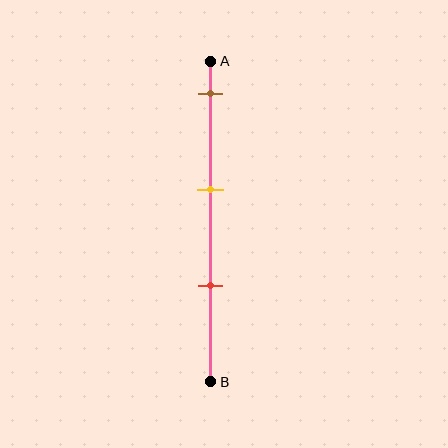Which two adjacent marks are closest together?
The yellow and red marks are the closest adjacent pair.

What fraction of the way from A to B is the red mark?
The red mark is approximately 70% (0.7) of the way from A to B.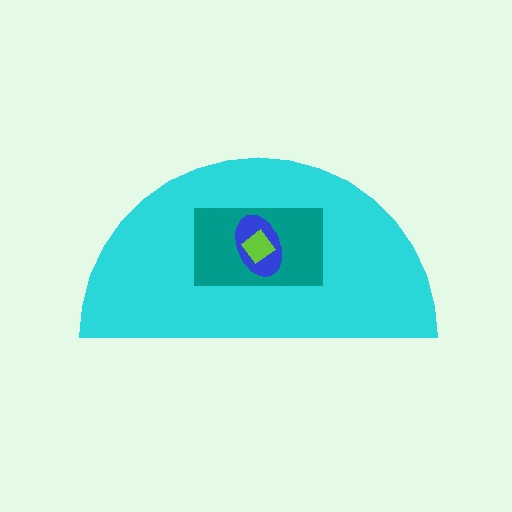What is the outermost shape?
The cyan semicircle.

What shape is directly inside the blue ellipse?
The lime diamond.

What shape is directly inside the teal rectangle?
The blue ellipse.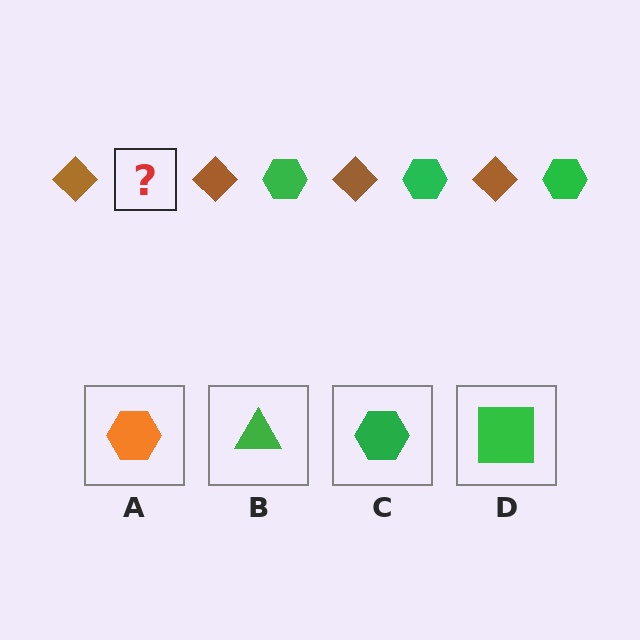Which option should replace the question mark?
Option C.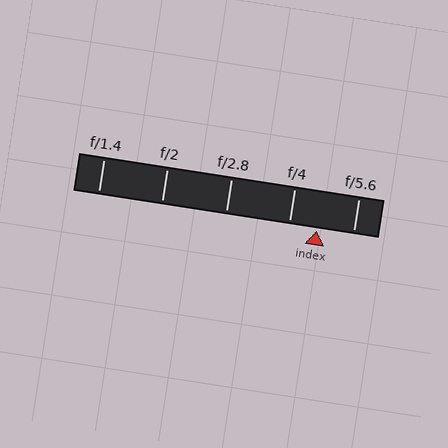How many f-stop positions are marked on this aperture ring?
There are 5 f-stop positions marked.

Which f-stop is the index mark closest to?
The index mark is closest to f/4.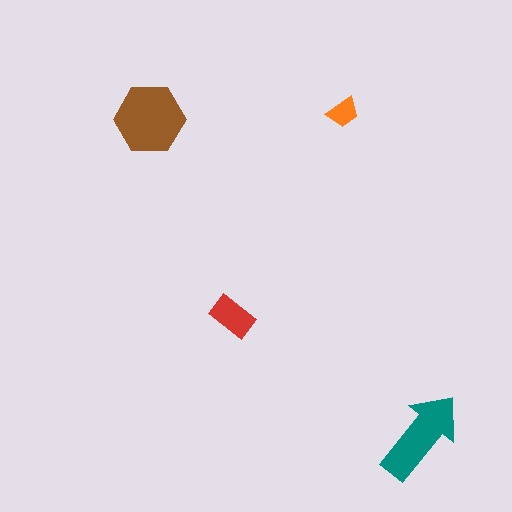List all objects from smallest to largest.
The orange trapezoid, the red rectangle, the teal arrow, the brown hexagon.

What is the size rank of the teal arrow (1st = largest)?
2nd.